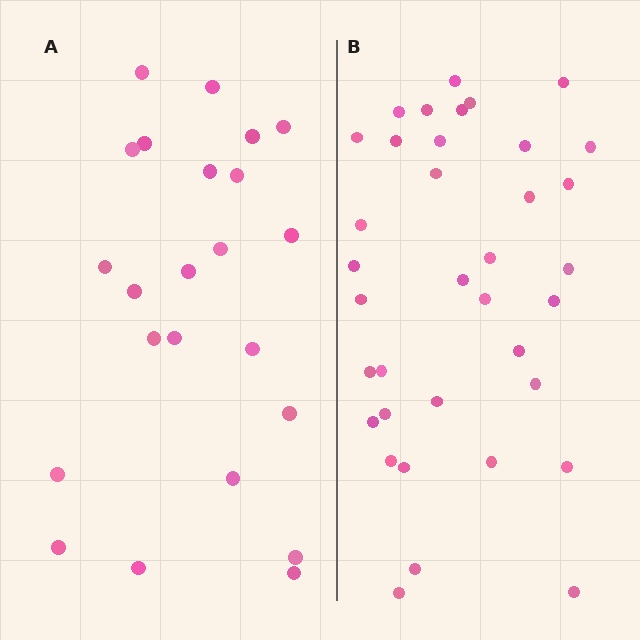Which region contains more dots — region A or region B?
Region B (the right region) has more dots.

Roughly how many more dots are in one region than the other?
Region B has approximately 15 more dots than region A.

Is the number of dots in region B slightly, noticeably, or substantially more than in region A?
Region B has substantially more. The ratio is roughly 1.6 to 1.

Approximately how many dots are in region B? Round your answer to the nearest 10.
About 40 dots. (The exact count is 36, which rounds to 40.)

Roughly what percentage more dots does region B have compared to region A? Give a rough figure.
About 55% more.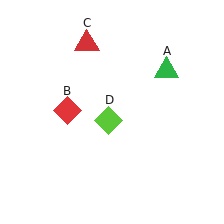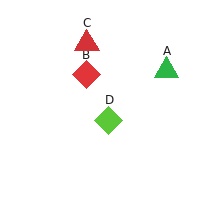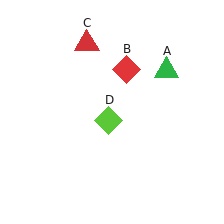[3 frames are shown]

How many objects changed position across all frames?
1 object changed position: red diamond (object B).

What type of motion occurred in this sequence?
The red diamond (object B) rotated clockwise around the center of the scene.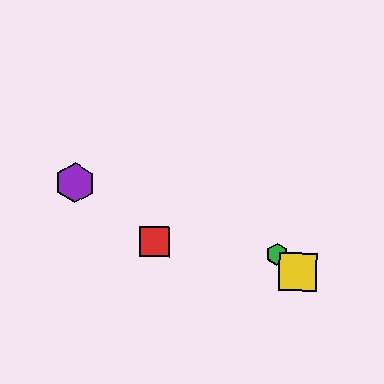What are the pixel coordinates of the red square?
The red square is at (154, 242).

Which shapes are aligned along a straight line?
The blue hexagon, the green hexagon, the yellow square are aligned along a straight line.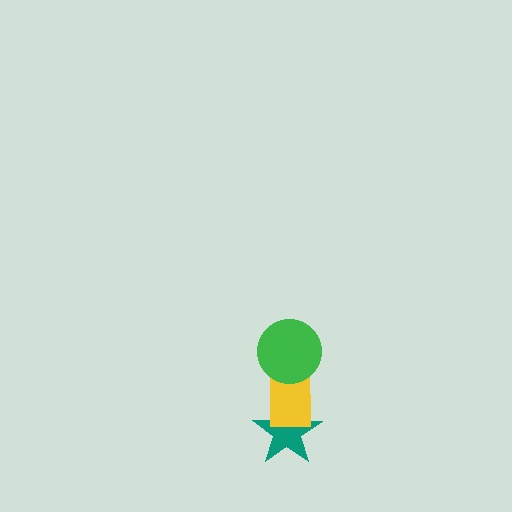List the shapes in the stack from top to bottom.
From top to bottom: the green circle, the yellow rectangle, the teal star.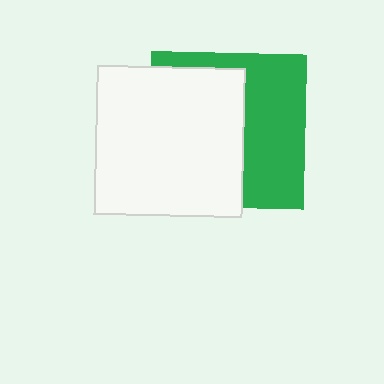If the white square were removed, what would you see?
You would see the complete green square.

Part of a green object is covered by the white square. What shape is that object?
It is a square.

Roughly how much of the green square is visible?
A small part of it is visible (roughly 45%).